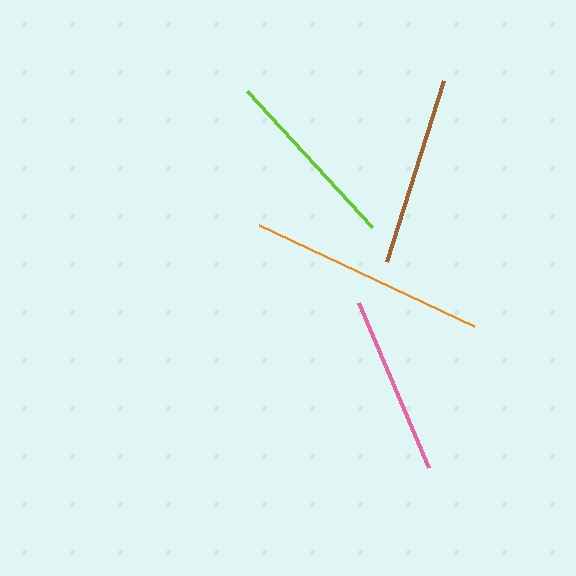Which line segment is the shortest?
The pink line is the shortest at approximately 179 pixels.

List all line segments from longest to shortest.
From longest to shortest: orange, brown, lime, pink.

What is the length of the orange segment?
The orange segment is approximately 237 pixels long.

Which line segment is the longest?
The orange line is the longest at approximately 237 pixels.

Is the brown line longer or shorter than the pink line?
The brown line is longer than the pink line.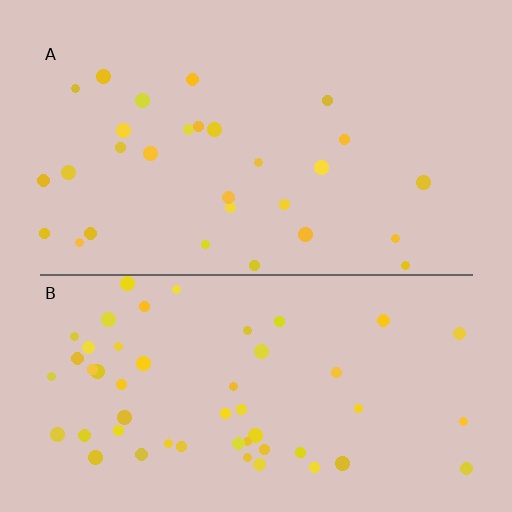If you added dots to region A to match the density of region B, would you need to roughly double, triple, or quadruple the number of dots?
Approximately double.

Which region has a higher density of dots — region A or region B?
B (the bottom).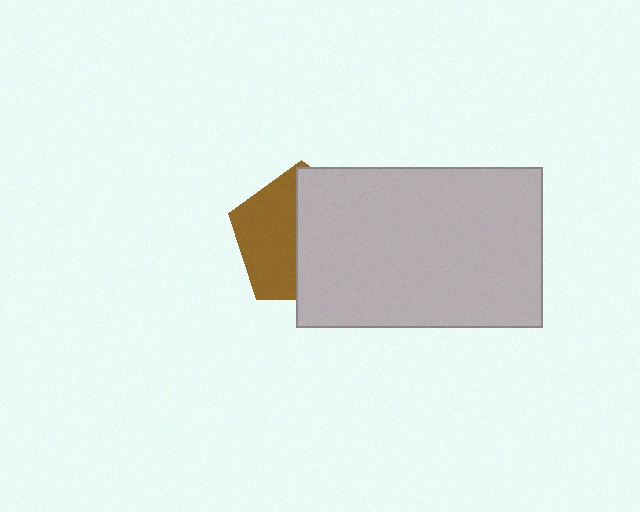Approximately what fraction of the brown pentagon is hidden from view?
Roughly 56% of the brown pentagon is hidden behind the light gray rectangle.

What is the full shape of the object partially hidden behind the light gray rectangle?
The partially hidden object is a brown pentagon.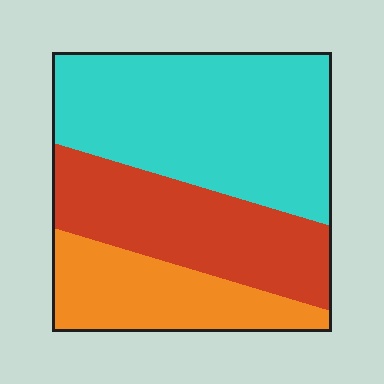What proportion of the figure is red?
Red takes up between a quarter and a half of the figure.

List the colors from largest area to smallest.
From largest to smallest: cyan, red, orange.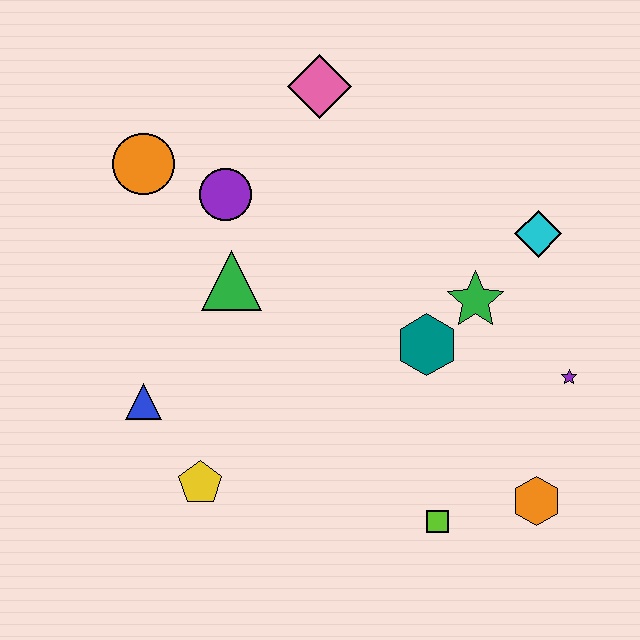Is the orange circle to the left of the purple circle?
Yes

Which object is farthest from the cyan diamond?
The blue triangle is farthest from the cyan diamond.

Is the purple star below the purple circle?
Yes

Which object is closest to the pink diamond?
The purple circle is closest to the pink diamond.